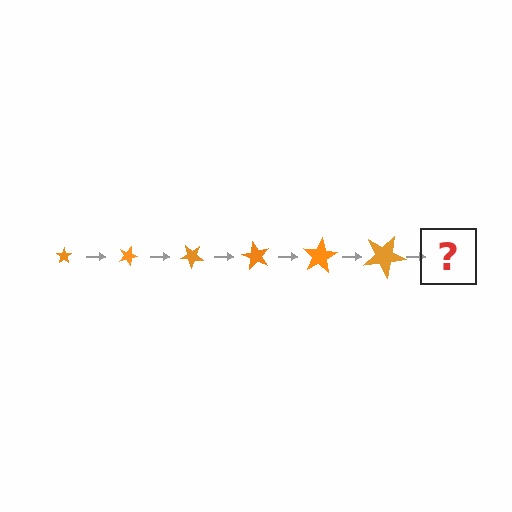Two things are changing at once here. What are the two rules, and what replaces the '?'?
The two rules are that the star grows larger each step and it rotates 20 degrees each step. The '?' should be a star, larger than the previous one and rotated 120 degrees from the start.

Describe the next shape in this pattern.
It should be a star, larger than the previous one and rotated 120 degrees from the start.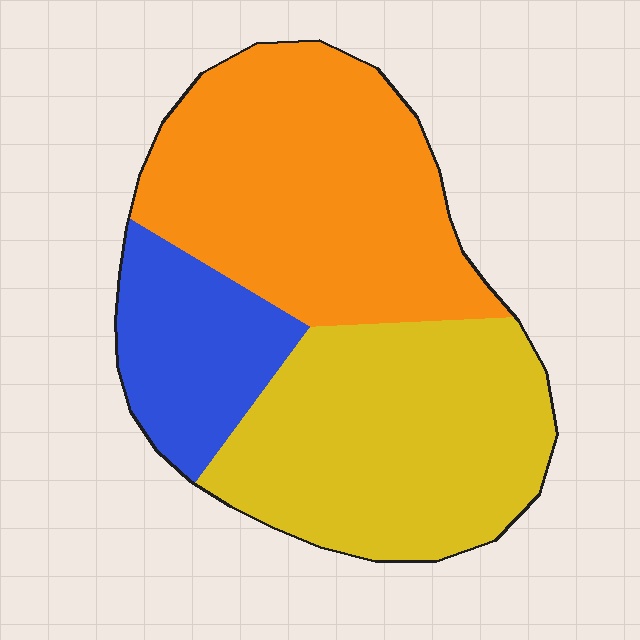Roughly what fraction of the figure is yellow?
Yellow takes up about two fifths (2/5) of the figure.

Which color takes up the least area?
Blue, at roughly 15%.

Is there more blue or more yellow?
Yellow.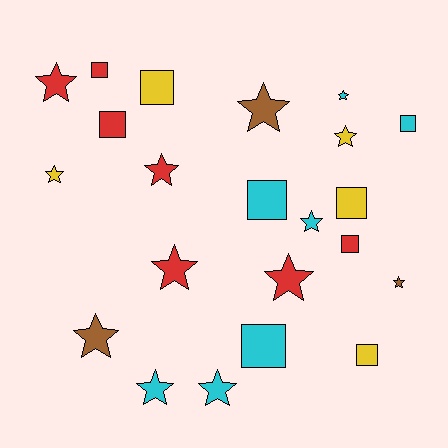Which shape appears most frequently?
Star, with 13 objects.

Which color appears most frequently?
Cyan, with 7 objects.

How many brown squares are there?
There are no brown squares.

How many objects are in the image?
There are 22 objects.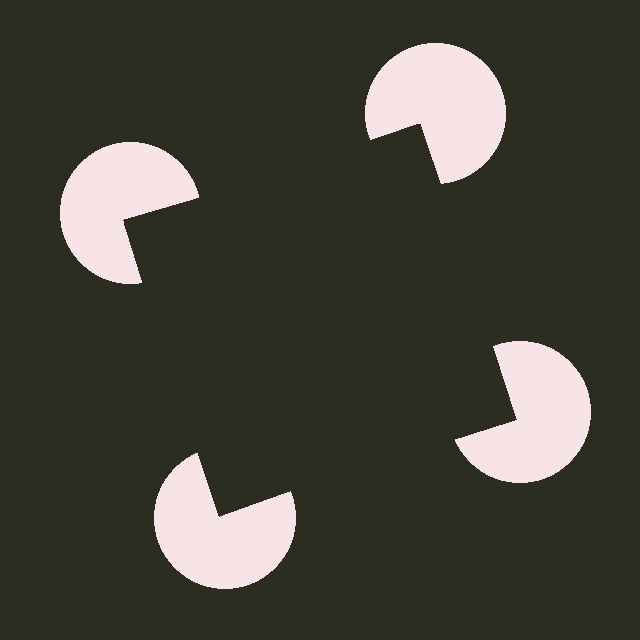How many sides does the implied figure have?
4 sides.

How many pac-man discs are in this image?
There are 4 — one at each vertex of the illusory square.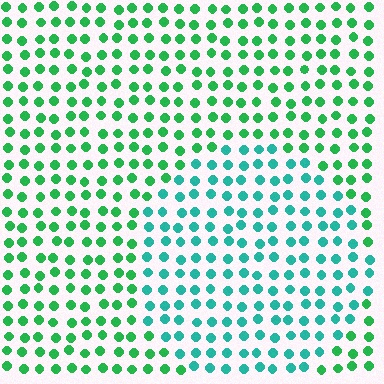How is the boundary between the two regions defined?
The boundary is defined purely by a slight shift in hue (about 35 degrees). Spacing, size, and orientation are identical on both sides.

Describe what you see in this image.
The image is filled with small green elements in a uniform arrangement. A circle-shaped region is visible where the elements are tinted to a slightly different hue, forming a subtle color boundary.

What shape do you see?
I see a circle.